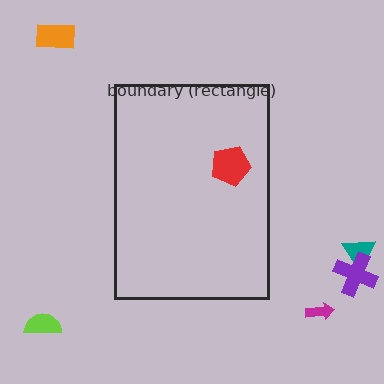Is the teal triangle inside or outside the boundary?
Outside.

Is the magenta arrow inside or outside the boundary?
Outside.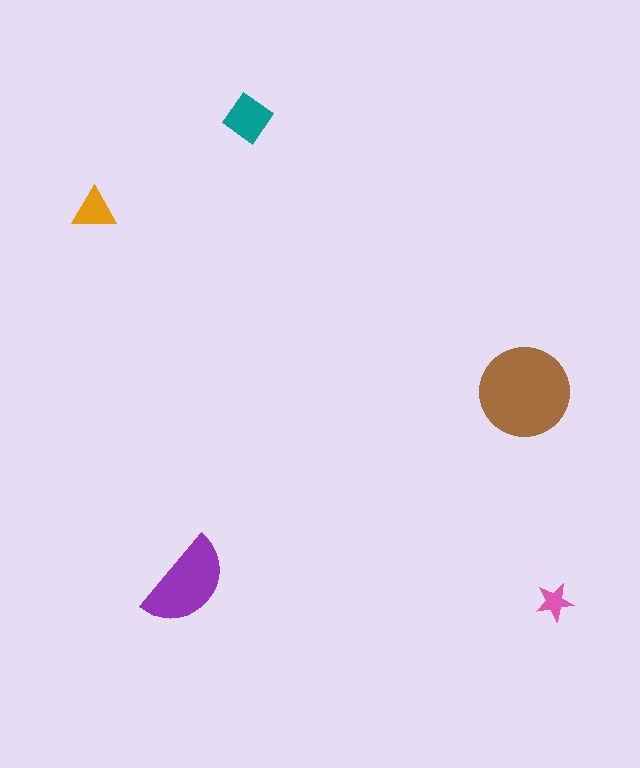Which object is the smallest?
The pink star.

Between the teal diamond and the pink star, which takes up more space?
The teal diamond.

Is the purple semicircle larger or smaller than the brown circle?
Smaller.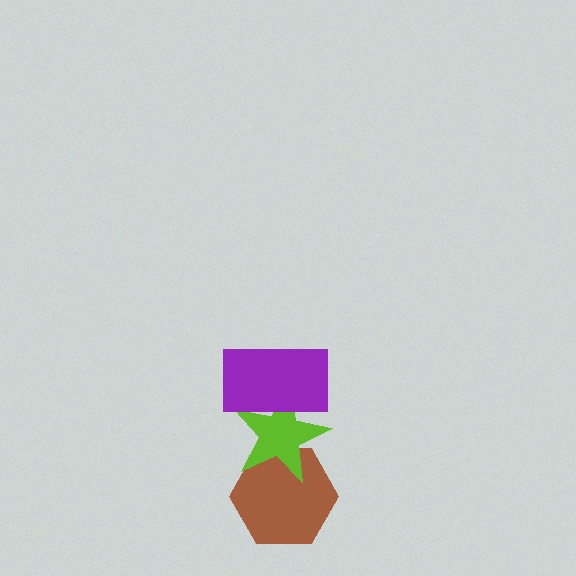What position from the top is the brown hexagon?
The brown hexagon is 3rd from the top.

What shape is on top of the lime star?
The purple rectangle is on top of the lime star.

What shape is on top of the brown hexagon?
The lime star is on top of the brown hexagon.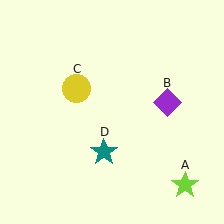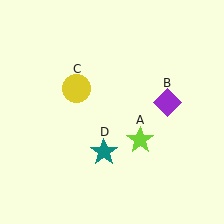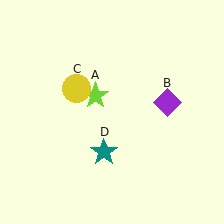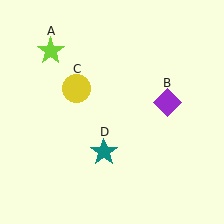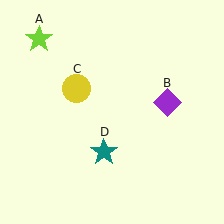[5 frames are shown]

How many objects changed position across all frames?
1 object changed position: lime star (object A).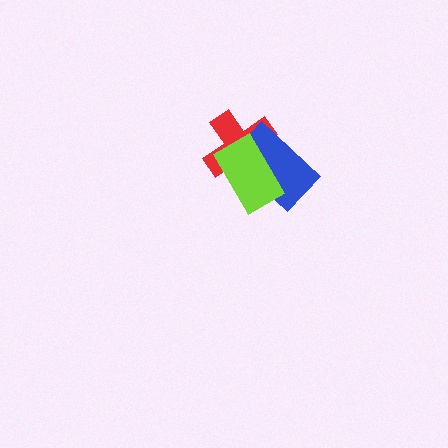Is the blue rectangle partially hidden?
Yes, it is partially covered by another shape.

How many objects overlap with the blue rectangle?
2 objects overlap with the blue rectangle.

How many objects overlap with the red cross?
2 objects overlap with the red cross.